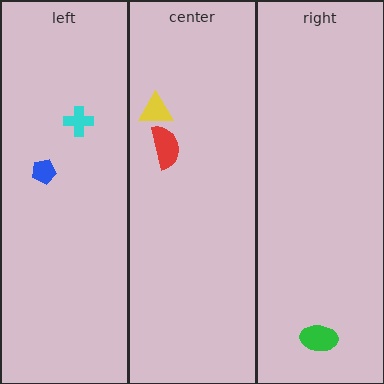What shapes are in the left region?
The blue pentagon, the cyan cross.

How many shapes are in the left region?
2.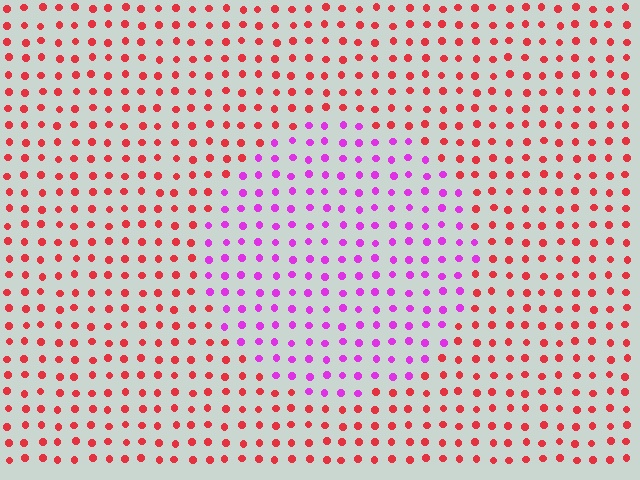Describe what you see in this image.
The image is filled with small red elements in a uniform arrangement. A circle-shaped region is visible where the elements are tinted to a slightly different hue, forming a subtle color boundary.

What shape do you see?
I see a circle.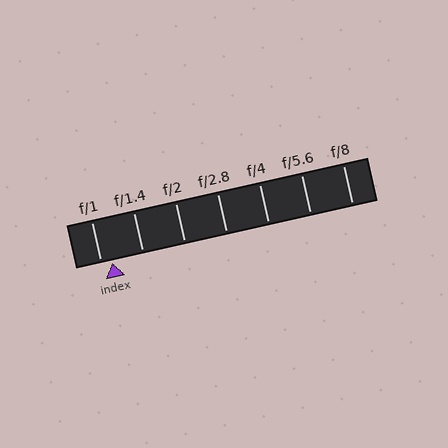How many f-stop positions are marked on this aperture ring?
There are 7 f-stop positions marked.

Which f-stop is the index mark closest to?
The index mark is closest to f/1.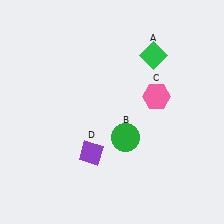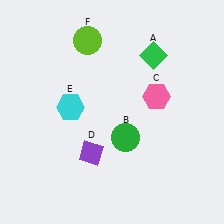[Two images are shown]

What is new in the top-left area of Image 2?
A lime circle (F) was added in the top-left area of Image 2.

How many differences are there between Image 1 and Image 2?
There are 2 differences between the two images.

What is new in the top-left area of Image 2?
A cyan hexagon (E) was added in the top-left area of Image 2.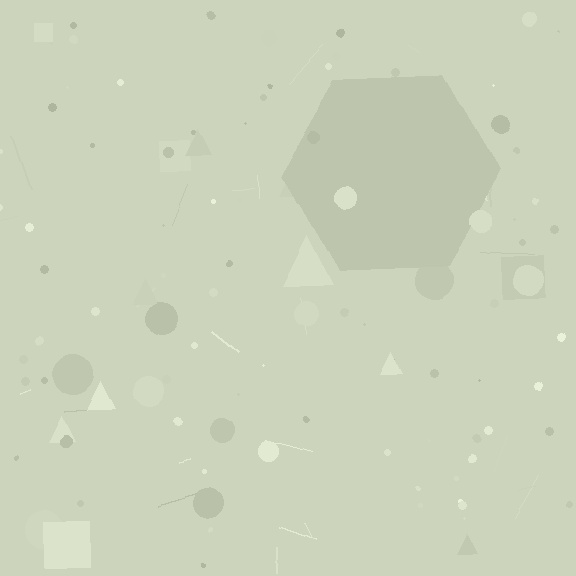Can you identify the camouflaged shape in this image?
The camouflaged shape is a hexagon.